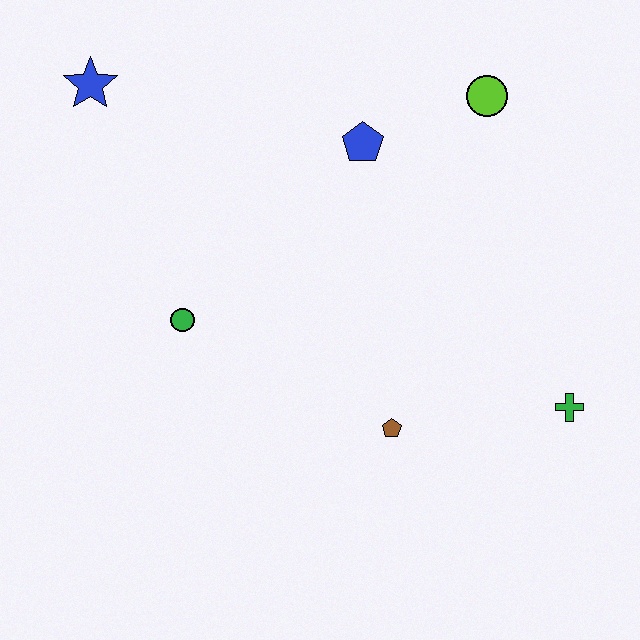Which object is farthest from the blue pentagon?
The green cross is farthest from the blue pentagon.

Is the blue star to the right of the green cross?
No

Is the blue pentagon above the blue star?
No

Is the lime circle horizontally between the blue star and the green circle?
No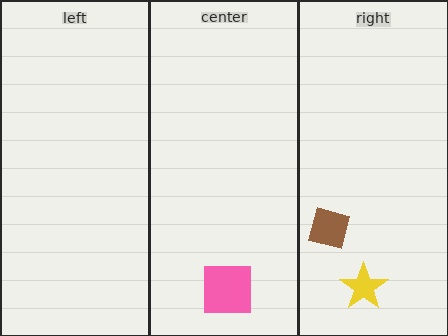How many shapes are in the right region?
2.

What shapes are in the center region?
The pink square.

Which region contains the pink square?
The center region.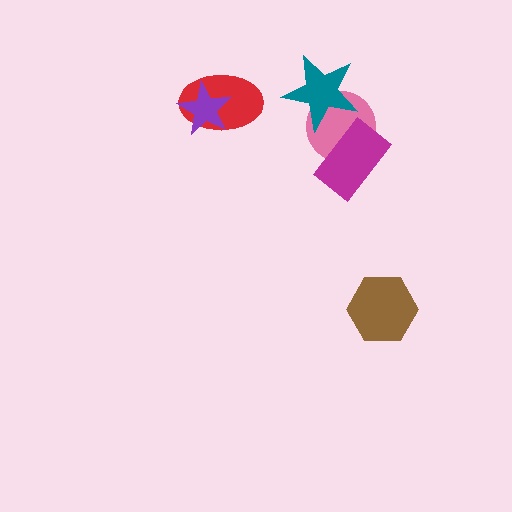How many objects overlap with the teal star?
1 object overlaps with the teal star.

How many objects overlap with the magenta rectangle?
1 object overlaps with the magenta rectangle.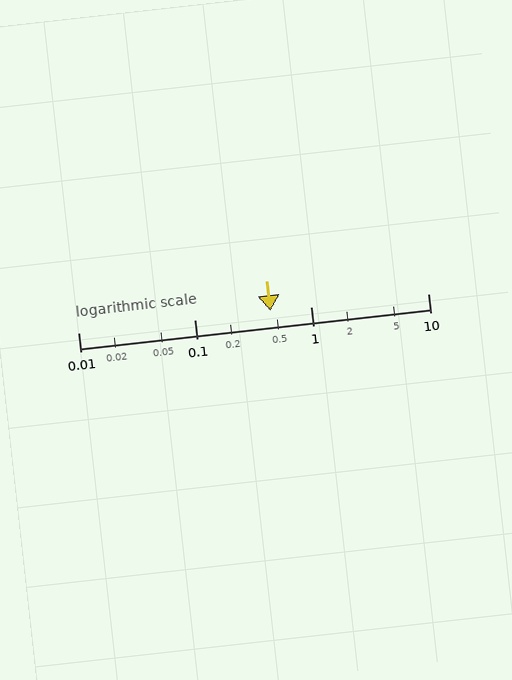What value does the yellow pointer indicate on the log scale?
The pointer indicates approximately 0.45.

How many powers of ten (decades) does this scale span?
The scale spans 3 decades, from 0.01 to 10.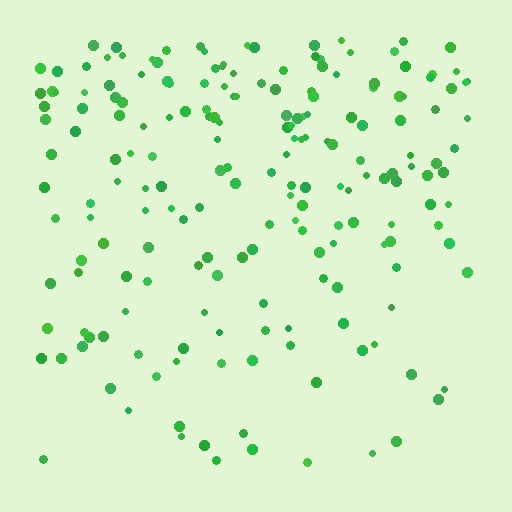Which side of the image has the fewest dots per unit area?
The bottom.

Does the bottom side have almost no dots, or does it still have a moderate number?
Still a moderate number, just noticeably fewer than the top.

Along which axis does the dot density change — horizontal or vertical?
Vertical.